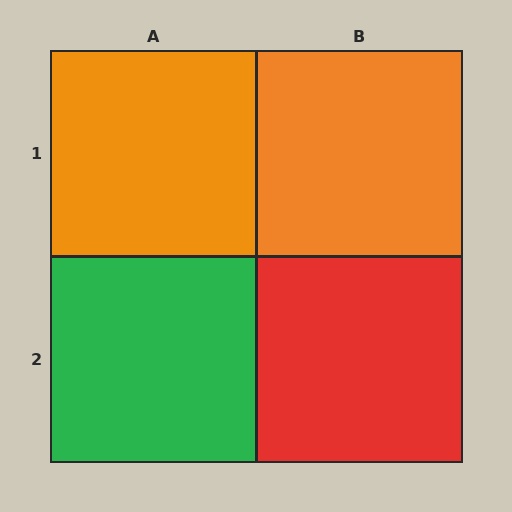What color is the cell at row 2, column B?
Red.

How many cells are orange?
2 cells are orange.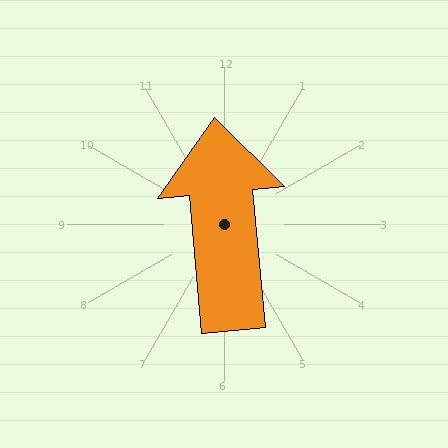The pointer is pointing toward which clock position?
Roughly 12 o'clock.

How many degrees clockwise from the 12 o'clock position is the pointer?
Approximately 355 degrees.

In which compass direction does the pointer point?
North.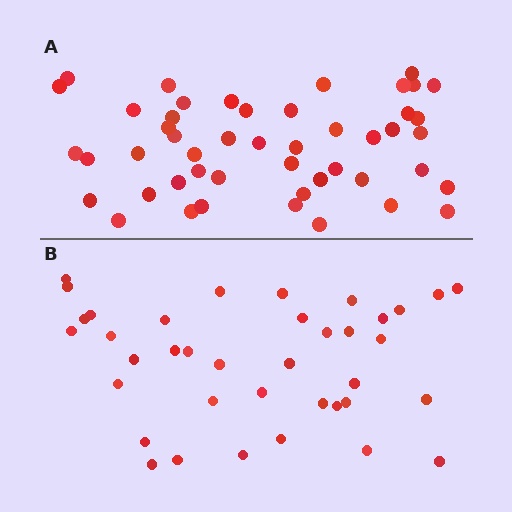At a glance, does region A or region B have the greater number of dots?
Region A (the top region) has more dots.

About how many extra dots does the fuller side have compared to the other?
Region A has roughly 10 or so more dots than region B.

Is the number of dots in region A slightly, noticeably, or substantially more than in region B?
Region A has noticeably more, but not dramatically so. The ratio is roughly 1.3 to 1.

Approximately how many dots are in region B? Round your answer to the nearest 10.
About 40 dots. (The exact count is 38, which rounds to 40.)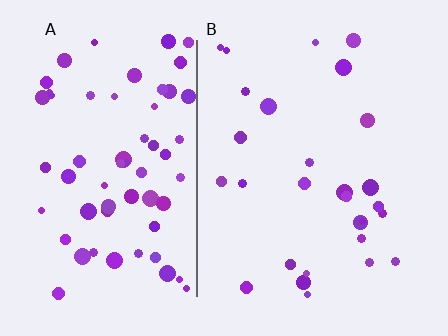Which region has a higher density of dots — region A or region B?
A (the left).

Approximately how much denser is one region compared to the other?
Approximately 2.3× — region A over region B.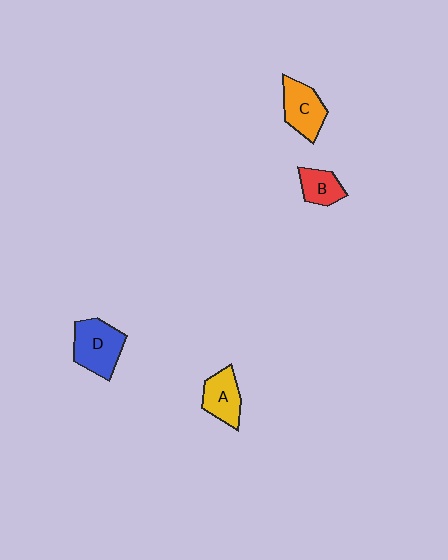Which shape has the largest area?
Shape D (blue).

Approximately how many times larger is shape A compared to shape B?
Approximately 1.3 times.